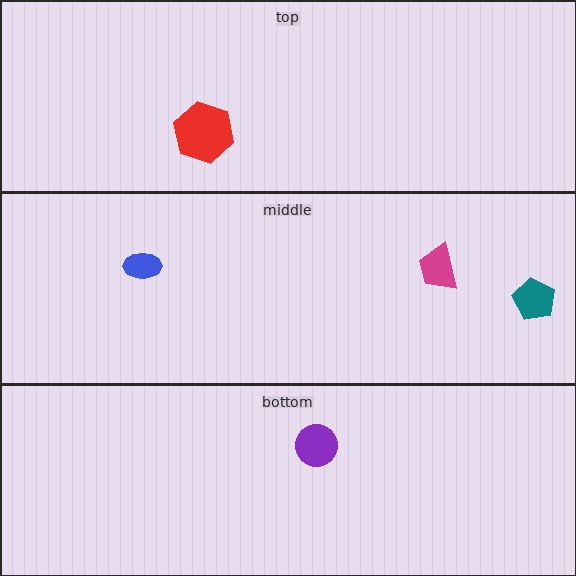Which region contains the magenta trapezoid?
The middle region.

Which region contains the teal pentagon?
The middle region.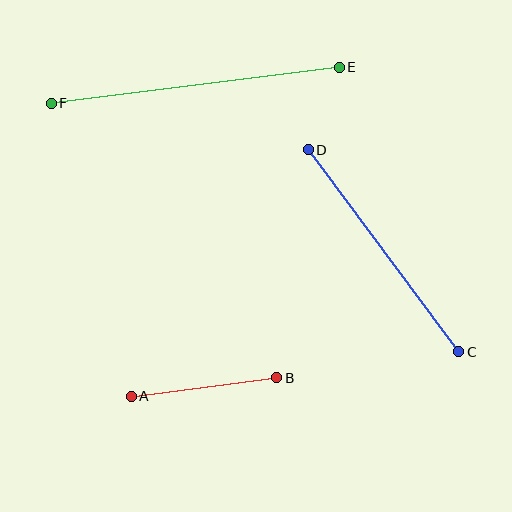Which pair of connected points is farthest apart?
Points E and F are farthest apart.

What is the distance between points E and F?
The distance is approximately 290 pixels.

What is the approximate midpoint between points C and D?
The midpoint is at approximately (383, 251) pixels.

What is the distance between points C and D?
The distance is approximately 252 pixels.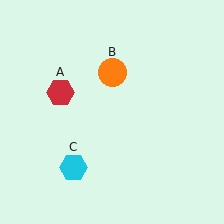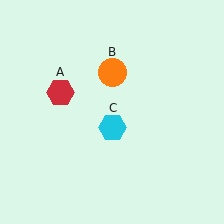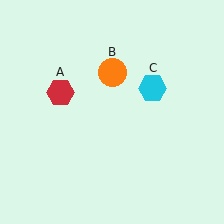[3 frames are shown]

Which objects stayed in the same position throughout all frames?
Red hexagon (object A) and orange circle (object B) remained stationary.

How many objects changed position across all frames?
1 object changed position: cyan hexagon (object C).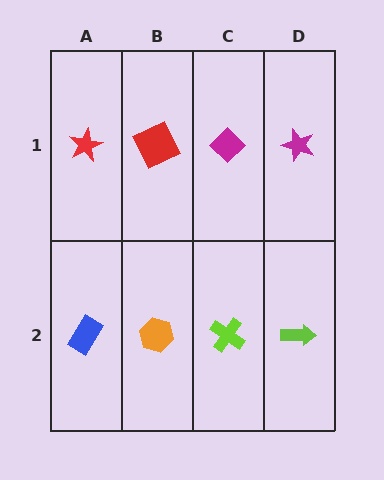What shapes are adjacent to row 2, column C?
A magenta diamond (row 1, column C), an orange hexagon (row 2, column B), a lime arrow (row 2, column D).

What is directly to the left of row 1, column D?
A magenta diamond.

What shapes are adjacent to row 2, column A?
A red star (row 1, column A), an orange hexagon (row 2, column B).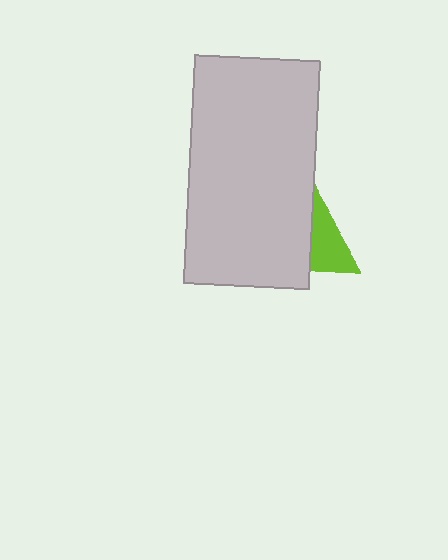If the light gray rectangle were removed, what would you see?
You would see the complete lime triangle.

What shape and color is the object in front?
The object in front is a light gray rectangle.